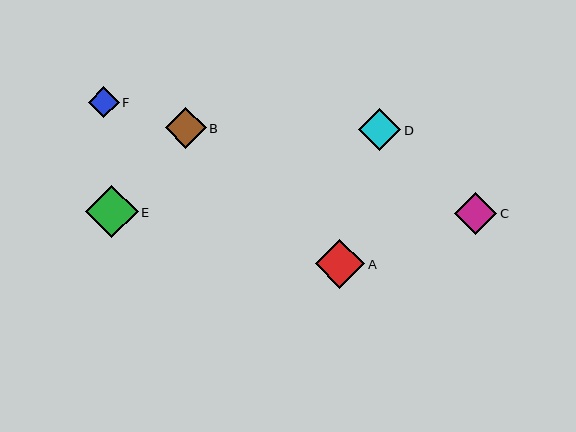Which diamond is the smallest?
Diamond F is the smallest with a size of approximately 31 pixels.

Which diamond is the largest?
Diamond E is the largest with a size of approximately 52 pixels.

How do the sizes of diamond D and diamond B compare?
Diamond D and diamond B are approximately the same size.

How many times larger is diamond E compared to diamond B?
Diamond E is approximately 1.3 times the size of diamond B.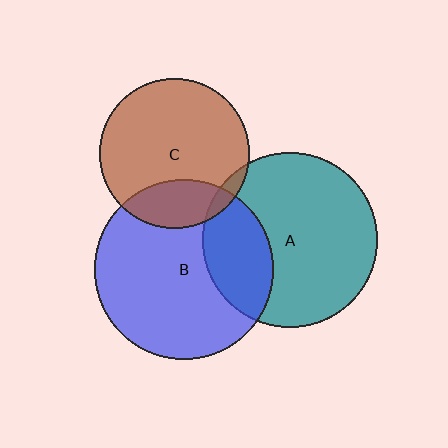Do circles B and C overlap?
Yes.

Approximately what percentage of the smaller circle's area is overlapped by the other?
Approximately 20%.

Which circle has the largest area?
Circle B (blue).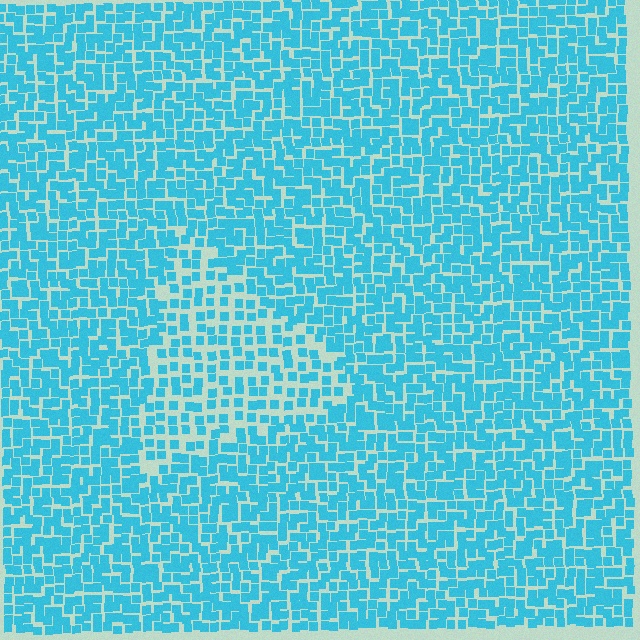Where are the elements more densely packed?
The elements are more densely packed outside the triangle boundary.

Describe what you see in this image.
The image contains small cyan elements arranged at two different densities. A triangle-shaped region is visible where the elements are less densely packed than the surrounding area.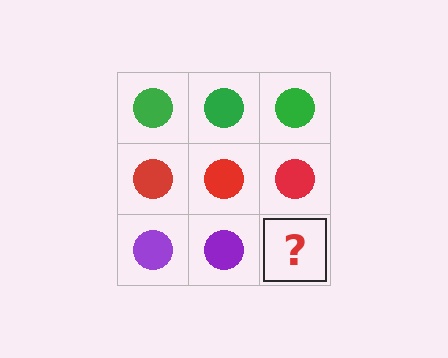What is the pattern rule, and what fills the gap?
The rule is that each row has a consistent color. The gap should be filled with a purple circle.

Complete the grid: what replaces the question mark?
The question mark should be replaced with a purple circle.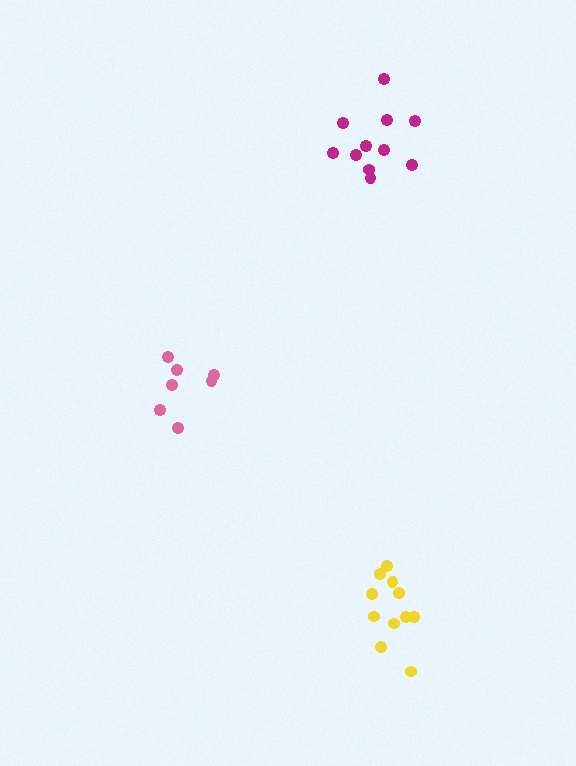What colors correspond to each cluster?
The clusters are colored: pink, yellow, magenta.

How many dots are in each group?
Group 1: 7 dots, Group 2: 11 dots, Group 3: 11 dots (29 total).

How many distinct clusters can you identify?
There are 3 distinct clusters.